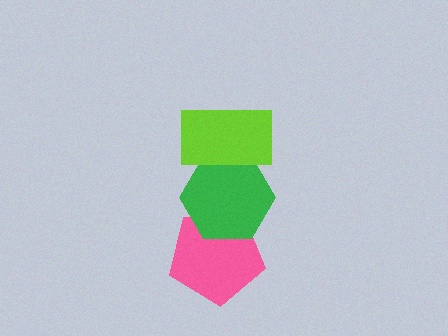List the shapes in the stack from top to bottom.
From top to bottom: the lime rectangle, the green hexagon, the pink pentagon.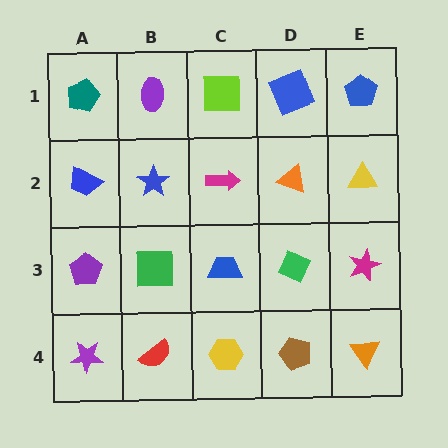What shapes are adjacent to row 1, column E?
A yellow triangle (row 2, column E), a blue square (row 1, column D).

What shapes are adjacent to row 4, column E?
A magenta star (row 3, column E), a brown pentagon (row 4, column D).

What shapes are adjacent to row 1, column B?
A blue star (row 2, column B), a teal pentagon (row 1, column A), a lime square (row 1, column C).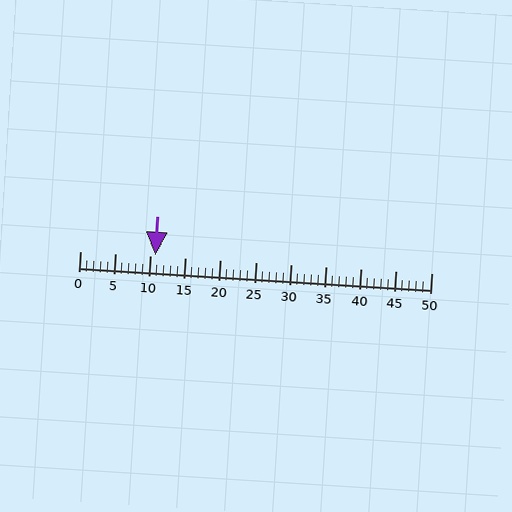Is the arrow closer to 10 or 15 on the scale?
The arrow is closer to 10.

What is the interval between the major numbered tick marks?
The major tick marks are spaced 5 units apart.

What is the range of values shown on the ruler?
The ruler shows values from 0 to 50.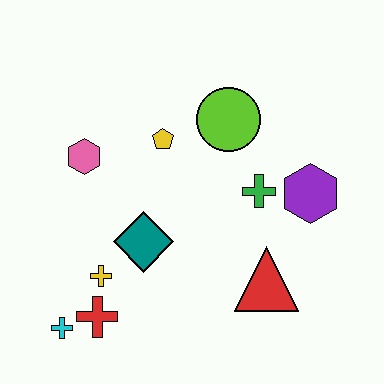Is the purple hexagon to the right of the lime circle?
Yes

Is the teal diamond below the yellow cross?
No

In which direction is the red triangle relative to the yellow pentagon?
The red triangle is below the yellow pentagon.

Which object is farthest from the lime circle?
The cyan cross is farthest from the lime circle.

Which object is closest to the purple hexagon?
The green cross is closest to the purple hexagon.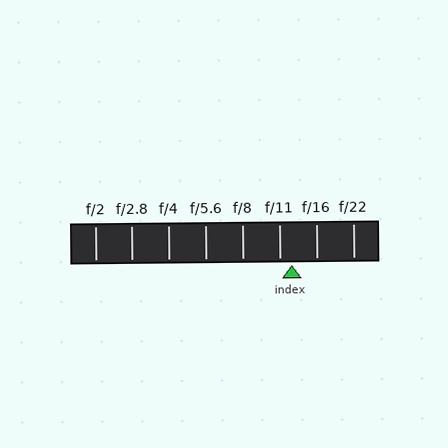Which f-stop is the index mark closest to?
The index mark is closest to f/11.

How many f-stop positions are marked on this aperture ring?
There are 8 f-stop positions marked.